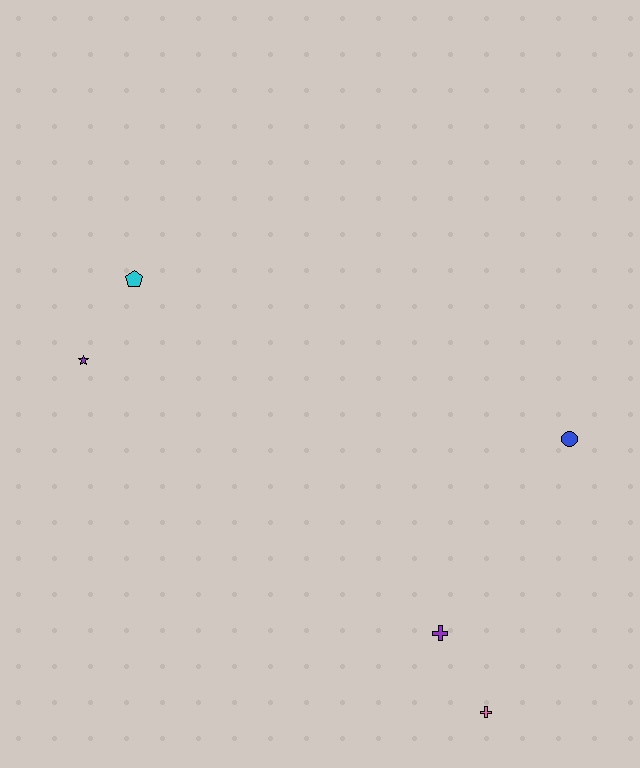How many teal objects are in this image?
There are no teal objects.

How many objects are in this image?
There are 5 objects.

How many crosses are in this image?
There are 2 crosses.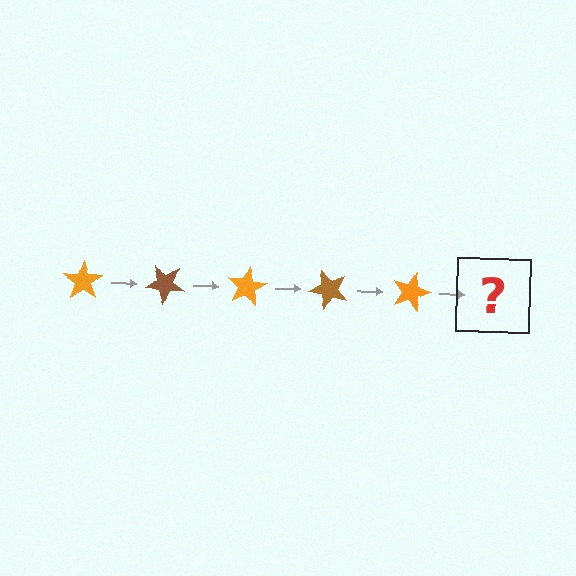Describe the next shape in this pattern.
It should be a brown star, rotated 200 degrees from the start.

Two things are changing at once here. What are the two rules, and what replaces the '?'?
The two rules are that it rotates 40 degrees each step and the color cycles through orange and brown. The '?' should be a brown star, rotated 200 degrees from the start.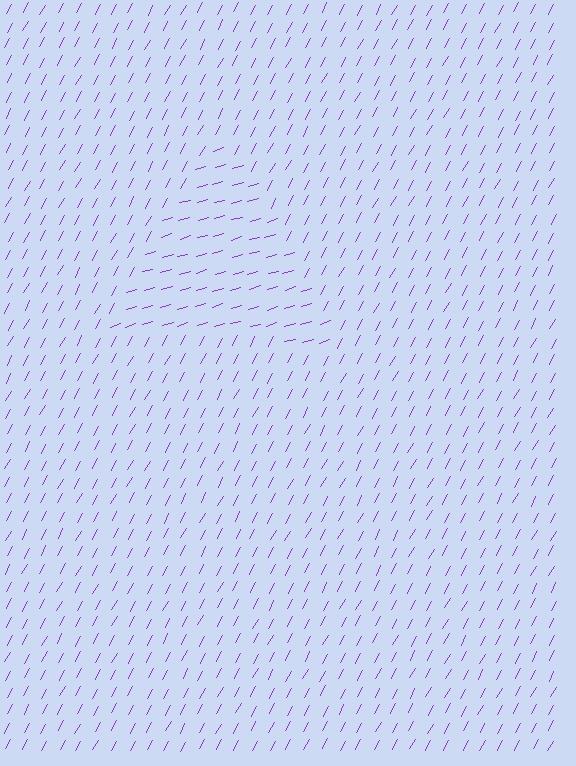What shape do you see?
I see a triangle.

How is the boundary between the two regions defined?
The boundary is defined purely by a change in line orientation (approximately 45 degrees difference). All lines are the same color and thickness.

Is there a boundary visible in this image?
Yes, there is a texture boundary formed by a change in line orientation.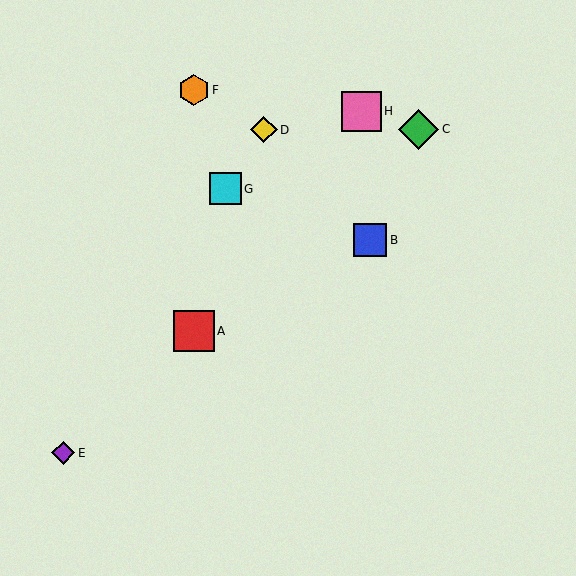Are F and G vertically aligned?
No, F is at x≈194 and G is at x≈225.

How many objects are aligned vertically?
2 objects (A, F) are aligned vertically.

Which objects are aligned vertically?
Objects A, F are aligned vertically.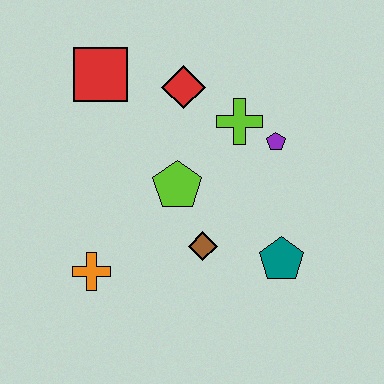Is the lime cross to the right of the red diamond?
Yes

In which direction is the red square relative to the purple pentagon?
The red square is to the left of the purple pentagon.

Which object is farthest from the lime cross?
The orange cross is farthest from the lime cross.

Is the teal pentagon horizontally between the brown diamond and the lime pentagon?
No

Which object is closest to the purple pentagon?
The lime cross is closest to the purple pentagon.